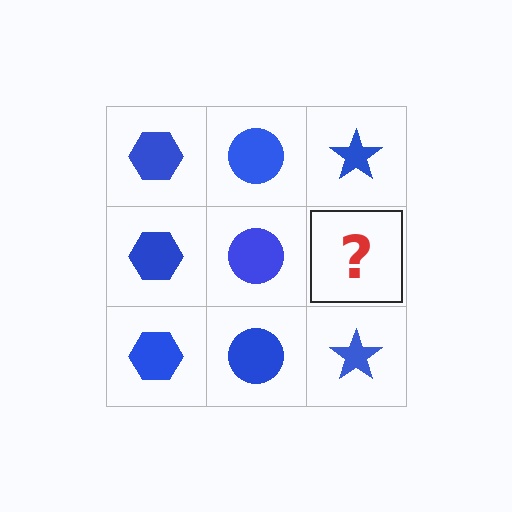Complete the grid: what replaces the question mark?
The question mark should be replaced with a blue star.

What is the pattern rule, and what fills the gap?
The rule is that each column has a consistent shape. The gap should be filled with a blue star.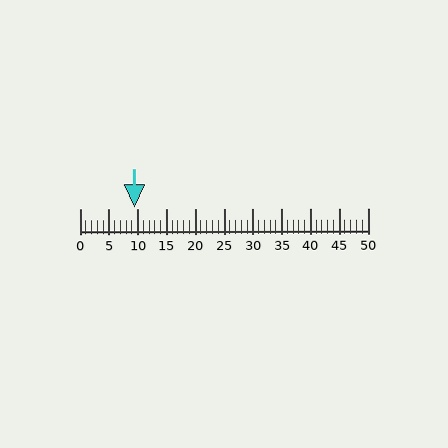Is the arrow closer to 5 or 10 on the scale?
The arrow is closer to 10.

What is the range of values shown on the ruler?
The ruler shows values from 0 to 50.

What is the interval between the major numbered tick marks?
The major tick marks are spaced 5 units apart.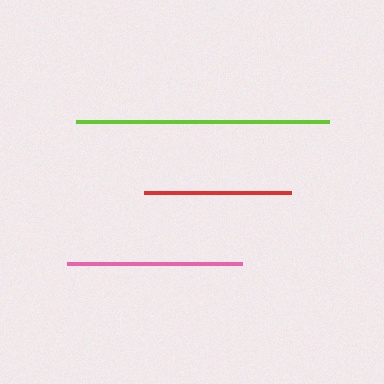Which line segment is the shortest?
The red line is the shortest at approximately 147 pixels.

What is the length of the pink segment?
The pink segment is approximately 175 pixels long.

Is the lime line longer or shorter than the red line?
The lime line is longer than the red line.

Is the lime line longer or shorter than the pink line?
The lime line is longer than the pink line.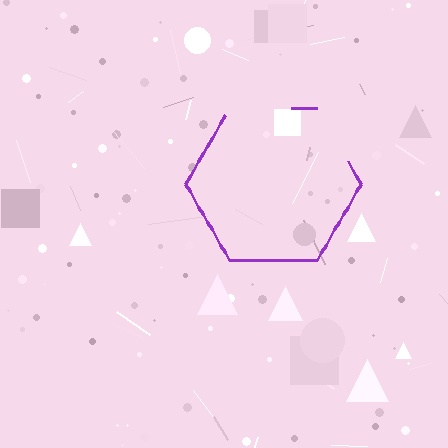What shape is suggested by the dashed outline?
The dashed outline suggests a hexagon.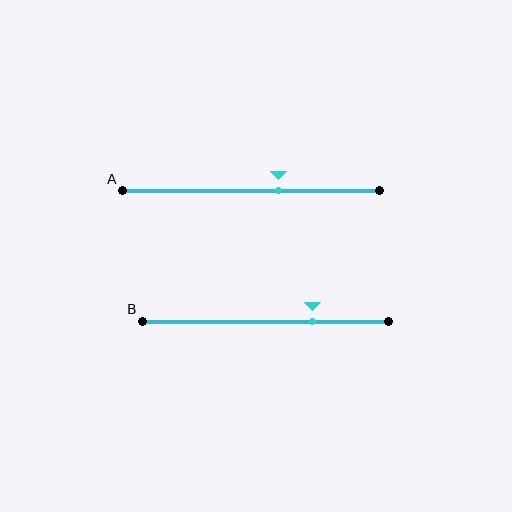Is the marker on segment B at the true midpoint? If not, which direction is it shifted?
No, the marker on segment B is shifted to the right by about 19% of the segment length.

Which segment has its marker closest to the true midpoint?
Segment A has its marker closest to the true midpoint.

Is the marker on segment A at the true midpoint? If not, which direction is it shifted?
No, the marker on segment A is shifted to the right by about 11% of the segment length.